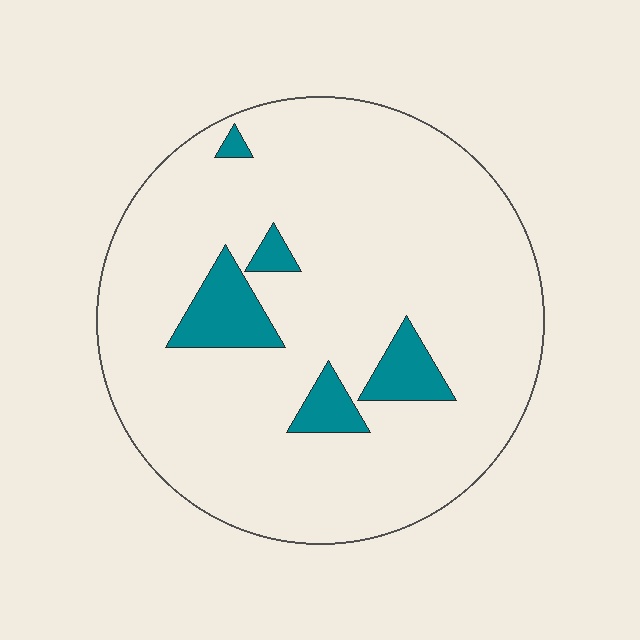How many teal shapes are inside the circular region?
5.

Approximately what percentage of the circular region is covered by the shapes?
Approximately 10%.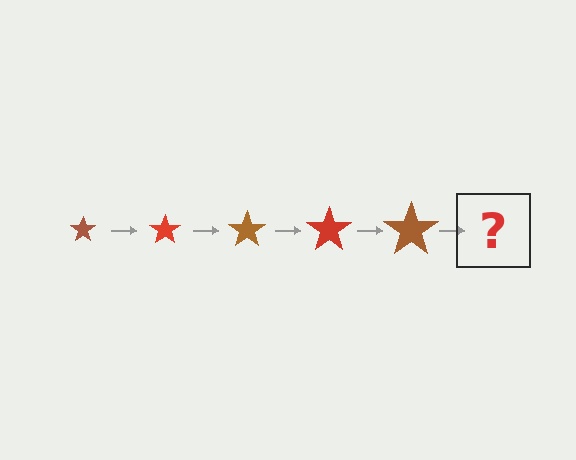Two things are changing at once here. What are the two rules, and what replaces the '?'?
The two rules are that the star grows larger each step and the color cycles through brown and red. The '?' should be a red star, larger than the previous one.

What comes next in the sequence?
The next element should be a red star, larger than the previous one.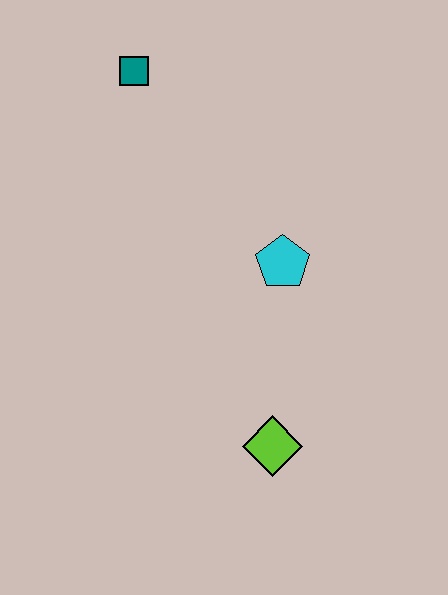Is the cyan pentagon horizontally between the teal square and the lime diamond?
No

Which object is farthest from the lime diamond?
The teal square is farthest from the lime diamond.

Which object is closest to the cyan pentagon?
The lime diamond is closest to the cyan pentagon.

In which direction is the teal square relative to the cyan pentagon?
The teal square is above the cyan pentagon.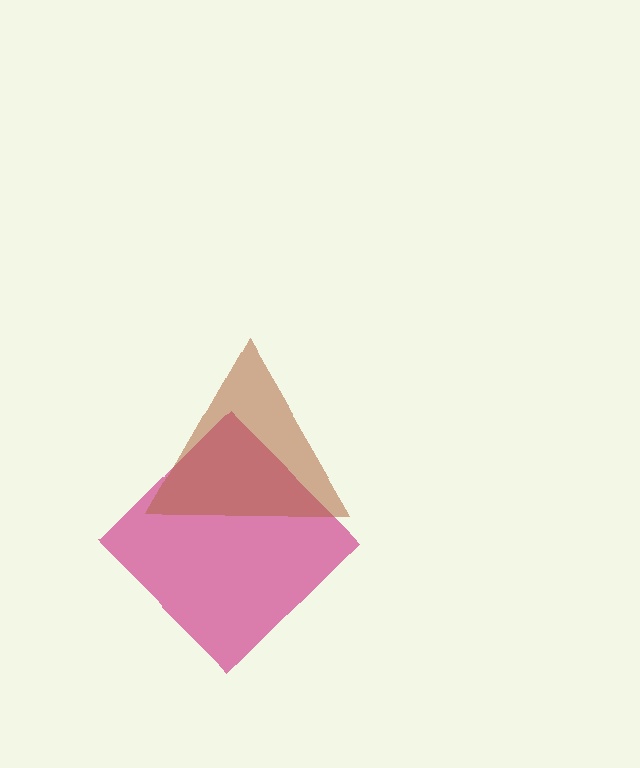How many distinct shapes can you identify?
There are 2 distinct shapes: a magenta diamond, a brown triangle.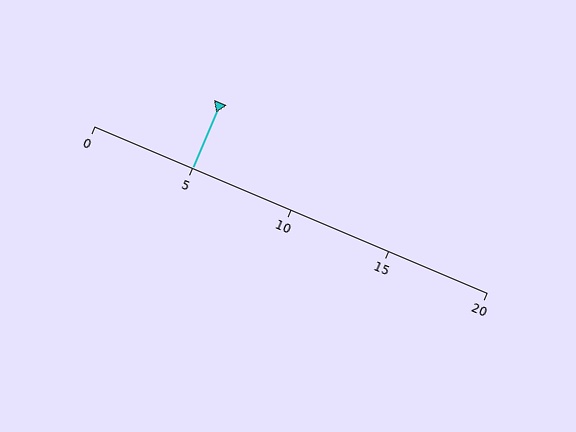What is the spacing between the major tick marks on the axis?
The major ticks are spaced 5 apart.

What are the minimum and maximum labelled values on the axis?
The axis runs from 0 to 20.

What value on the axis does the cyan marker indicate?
The marker indicates approximately 5.